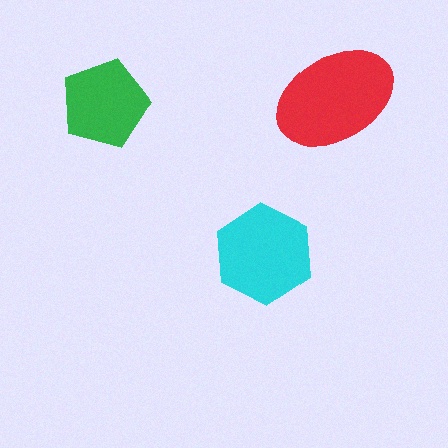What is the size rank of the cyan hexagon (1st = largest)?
2nd.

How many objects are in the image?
There are 3 objects in the image.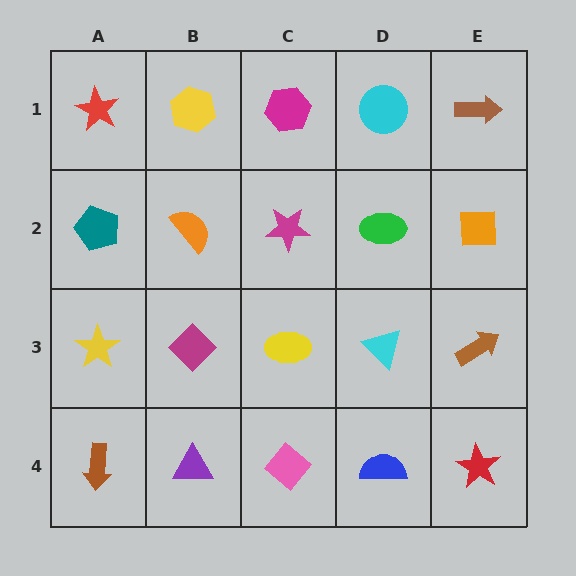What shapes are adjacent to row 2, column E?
A brown arrow (row 1, column E), a brown arrow (row 3, column E), a green ellipse (row 2, column D).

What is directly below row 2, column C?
A yellow ellipse.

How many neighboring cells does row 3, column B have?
4.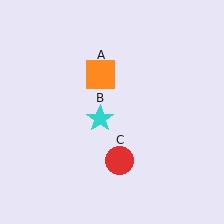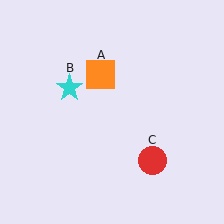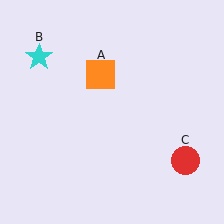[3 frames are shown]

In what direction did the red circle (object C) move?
The red circle (object C) moved right.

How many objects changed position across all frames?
2 objects changed position: cyan star (object B), red circle (object C).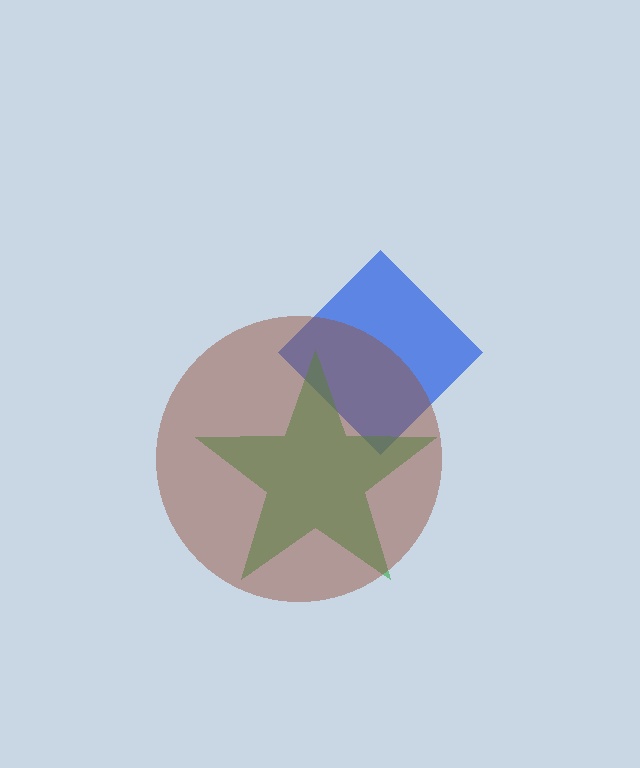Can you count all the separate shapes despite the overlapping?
Yes, there are 3 separate shapes.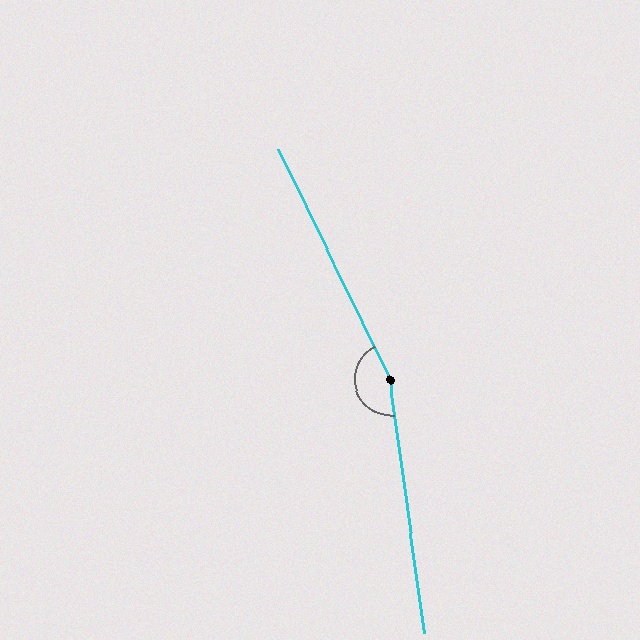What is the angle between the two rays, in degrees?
Approximately 162 degrees.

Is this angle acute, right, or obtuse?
It is obtuse.